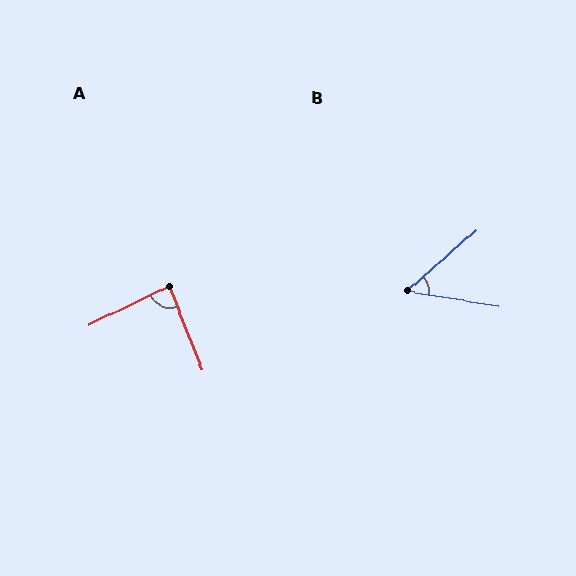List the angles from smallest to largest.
B (51°), A (85°).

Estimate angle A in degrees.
Approximately 85 degrees.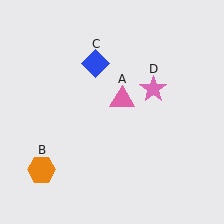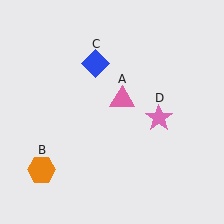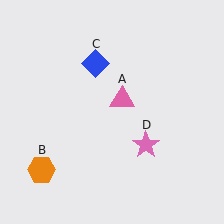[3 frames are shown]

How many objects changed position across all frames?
1 object changed position: pink star (object D).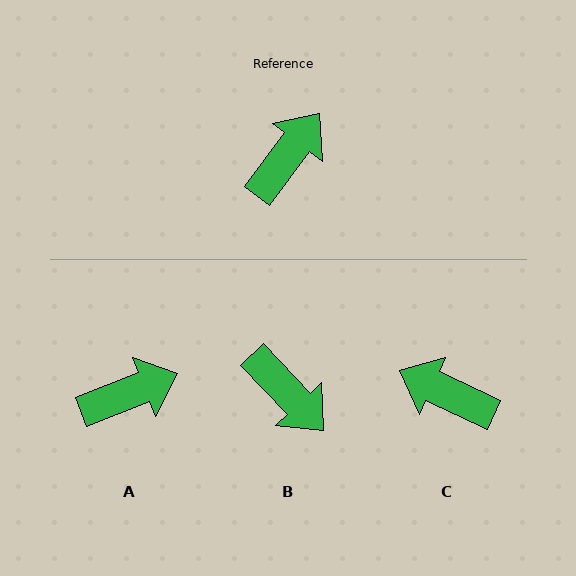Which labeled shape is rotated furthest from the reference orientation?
C, about 102 degrees away.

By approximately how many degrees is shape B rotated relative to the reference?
Approximately 100 degrees clockwise.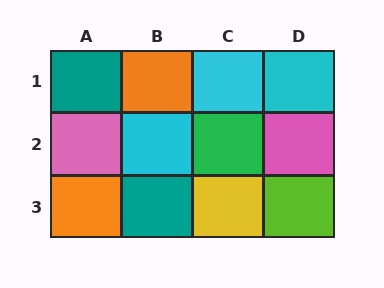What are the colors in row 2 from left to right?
Pink, cyan, green, pink.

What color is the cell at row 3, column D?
Lime.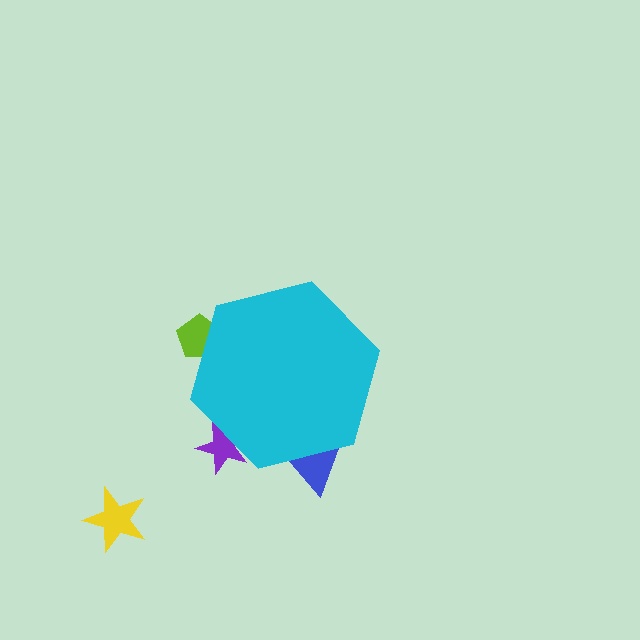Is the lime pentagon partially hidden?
Yes, the lime pentagon is partially hidden behind the cyan hexagon.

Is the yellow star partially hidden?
No, the yellow star is fully visible.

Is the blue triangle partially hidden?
Yes, the blue triangle is partially hidden behind the cyan hexagon.